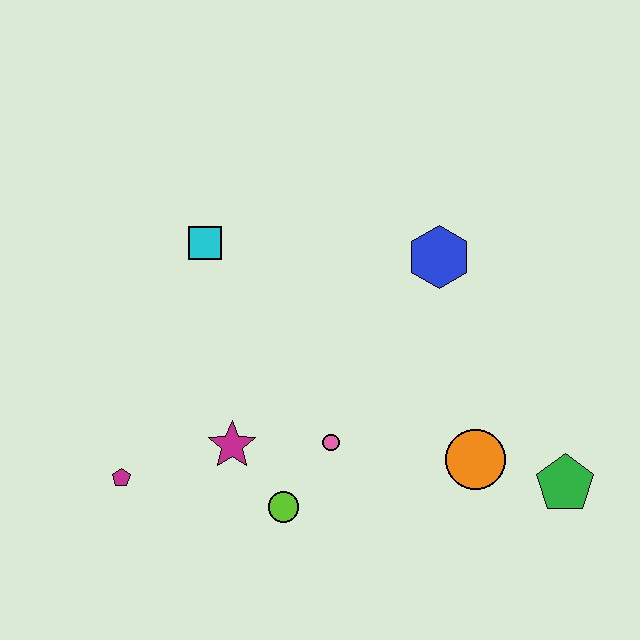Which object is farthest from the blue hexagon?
The magenta pentagon is farthest from the blue hexagon.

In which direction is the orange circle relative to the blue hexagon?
The orange circle is below the blue hexagon.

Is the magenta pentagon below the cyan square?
Yes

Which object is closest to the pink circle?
The lime circle is closest to the pink circle.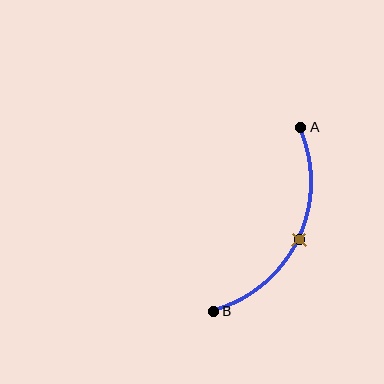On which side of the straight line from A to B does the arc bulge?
The arc bulges to the right of the straight line connecting A and B.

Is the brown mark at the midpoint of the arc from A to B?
Yes. The brown mark lies on the arc at equal arc-length from both A and B — it is the arc midpoint.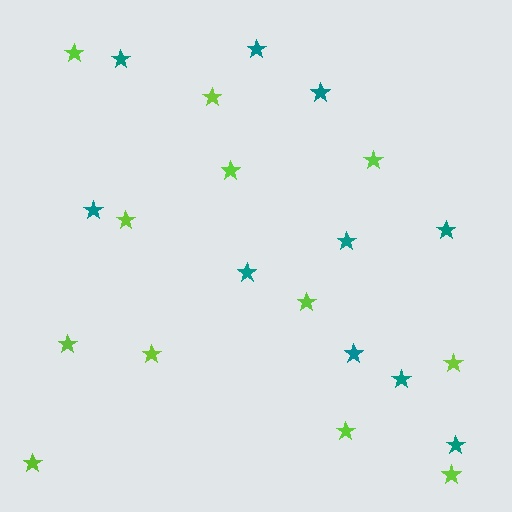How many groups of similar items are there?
There are 2 groups: one group of lime stars (12) and one group of teal stars (10).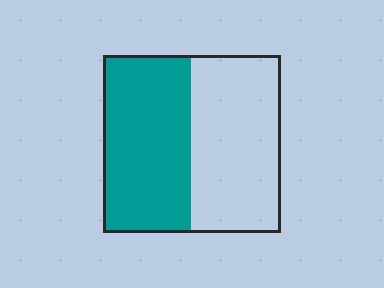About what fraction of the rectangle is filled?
About one half (1/2).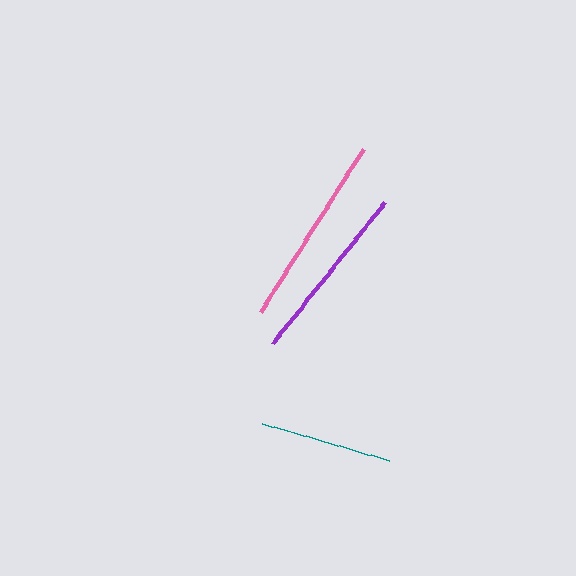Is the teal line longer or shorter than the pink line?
The pink line is longer than the teal line.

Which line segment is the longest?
The pink line is the longest at approximately 193 pixels.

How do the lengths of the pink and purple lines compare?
The pink and purple lines are approximately the same length.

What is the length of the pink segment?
The pink segment is approximately 193 pixels long.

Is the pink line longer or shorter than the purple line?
The pink line is longer than the purple line.